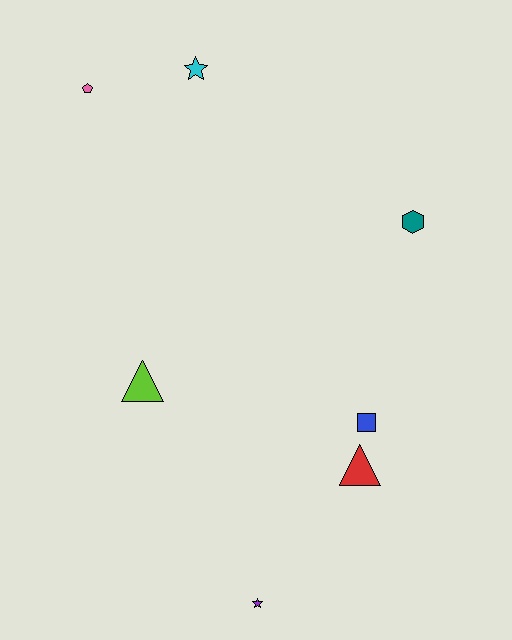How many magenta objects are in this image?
There are no magenta objects.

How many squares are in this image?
There is 1 square.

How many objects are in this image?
There are 7 objects.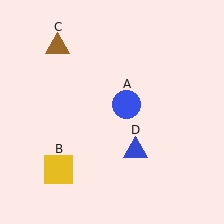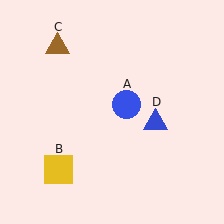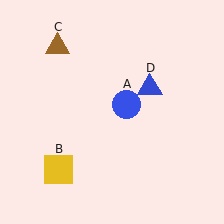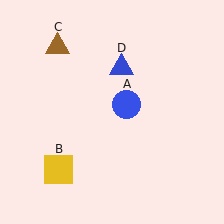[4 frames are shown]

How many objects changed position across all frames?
1 object changed position: blue triangle (object D).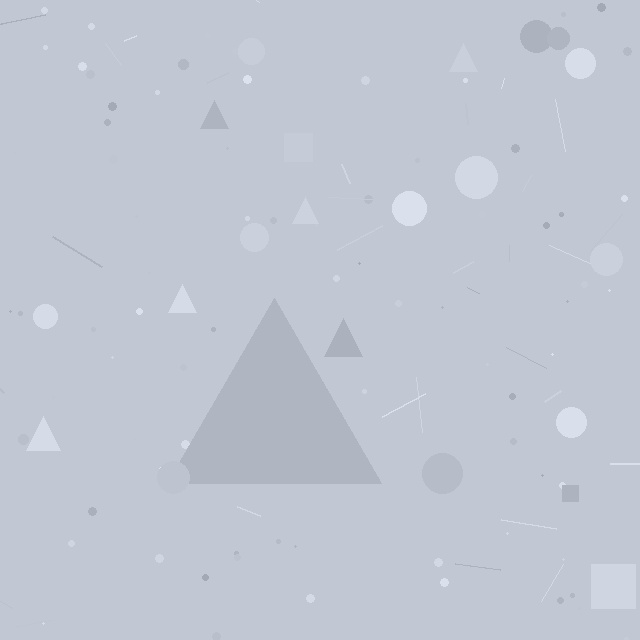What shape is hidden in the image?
A triangle is hidden in the image.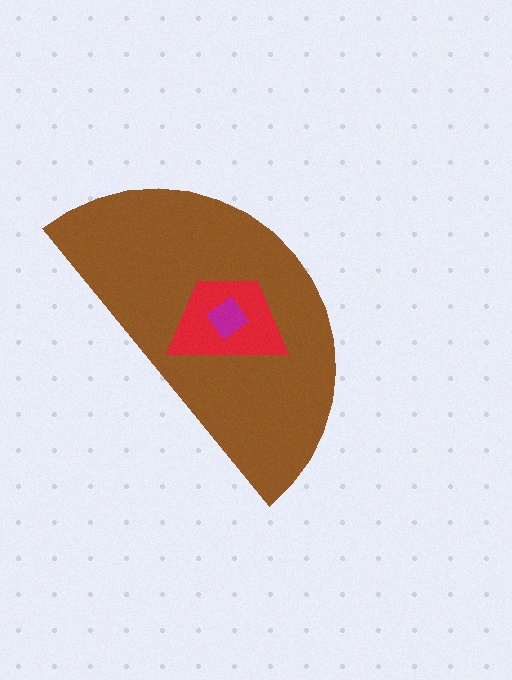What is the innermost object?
The magenta diamond.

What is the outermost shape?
The brown semicircle.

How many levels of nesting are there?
3.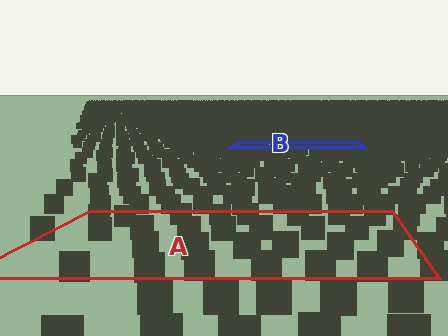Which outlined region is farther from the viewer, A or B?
Region B is farther from the viewer — the texture elements inside it appear smaller and more densely packed.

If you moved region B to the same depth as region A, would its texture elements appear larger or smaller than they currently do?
They would appear larger. At a closer depth, the same texture elements are projected at a bigger on-screen size.